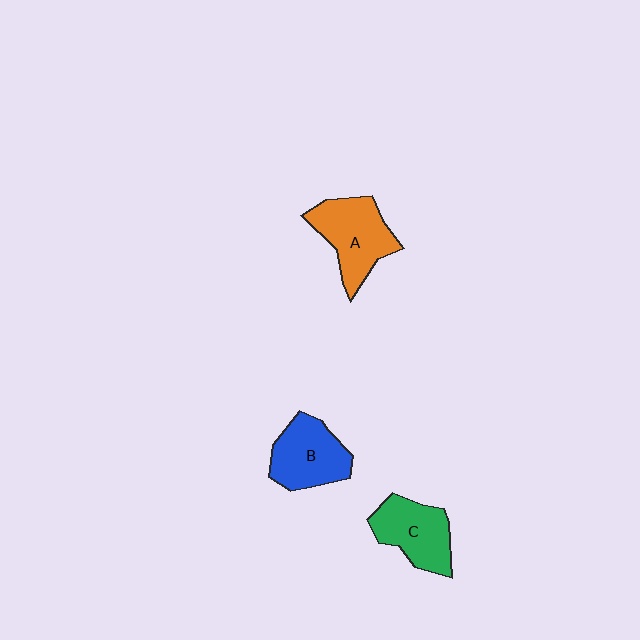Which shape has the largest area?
Shape A (orange).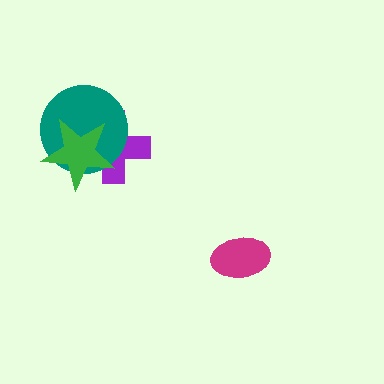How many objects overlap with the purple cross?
2 objects overlap with the purple cross.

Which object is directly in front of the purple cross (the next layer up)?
The teal circle is directly in front of the purple cross.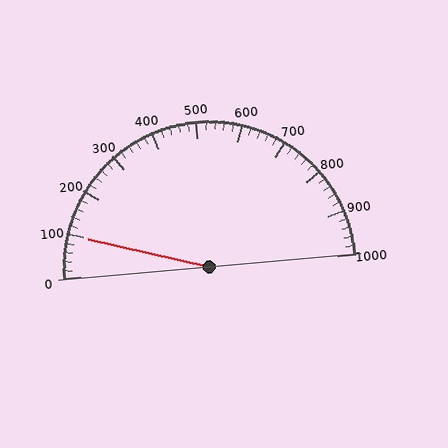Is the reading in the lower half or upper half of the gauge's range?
The reading is in the lower half of the range (0 to 1000).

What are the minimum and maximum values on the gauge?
The gauge ranges from 0 to 1000.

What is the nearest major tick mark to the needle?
The nearest major tick mark is 100.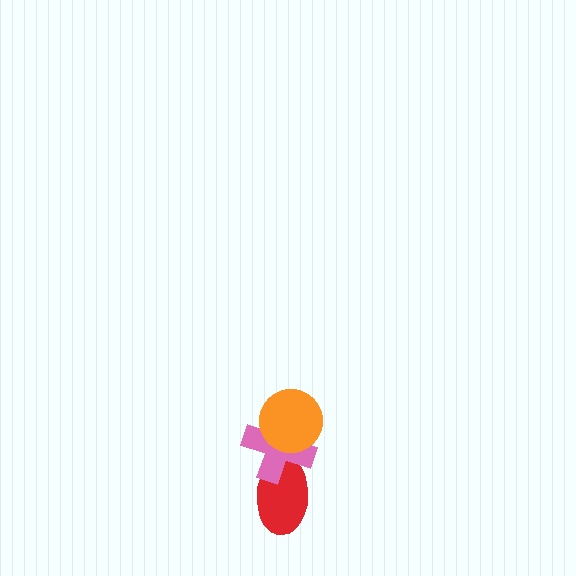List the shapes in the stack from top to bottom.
From top to bottom: the orange circle, the pink cross, the red ellipse.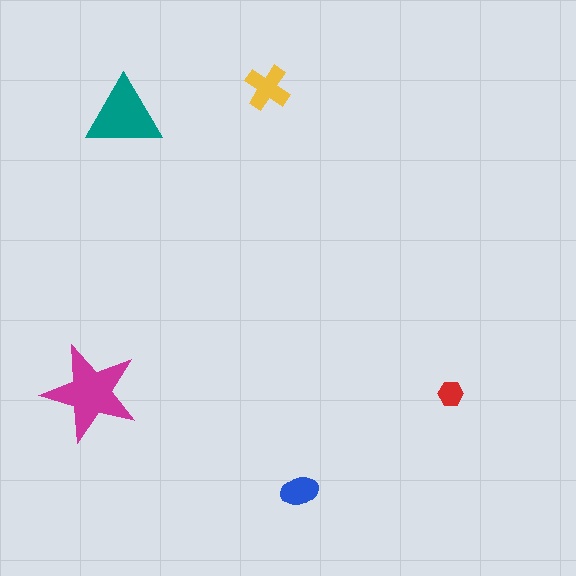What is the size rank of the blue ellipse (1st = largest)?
4th.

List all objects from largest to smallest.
The magenta star, the teal triangle, the yellow cross, the blue ellipse, the red hexagon.